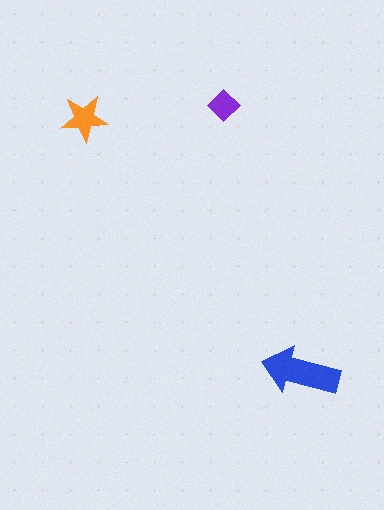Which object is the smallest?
The purple diamond.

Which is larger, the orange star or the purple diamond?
The orange star.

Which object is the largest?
The blue arrow.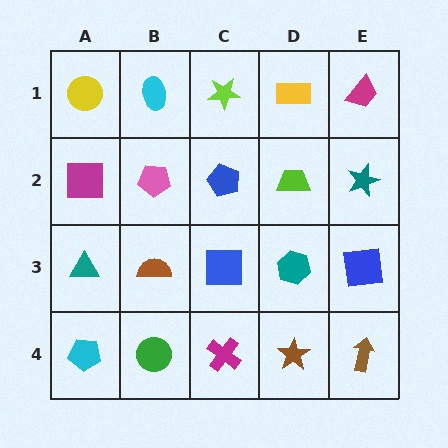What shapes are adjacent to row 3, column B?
A pink pentagon (row 2, column B), a green circle (row 4, column B), a teal triangle (row 3, column A), a blue square (row 3, column C).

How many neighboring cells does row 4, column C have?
3.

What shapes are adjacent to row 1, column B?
A pink pentagon (row 2, column B), a yellow circle (row 1, column A), a lime star (row 1, column C).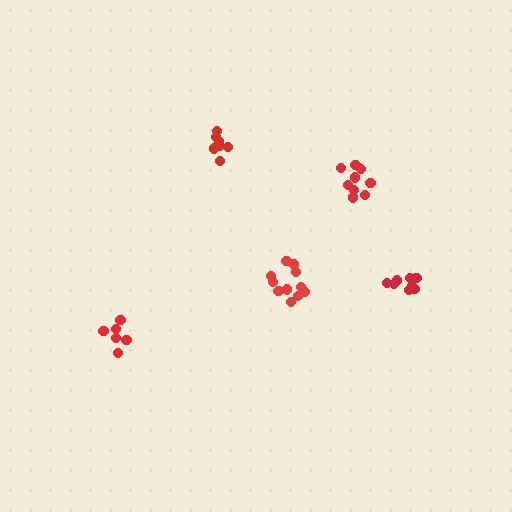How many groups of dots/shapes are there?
There are 5 groups.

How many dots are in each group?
Group 1: 9 dots, Group 2: 6 dots, Group 3: 12 dots, Group 4: 10 dots, Group 5: 7 dots (44 total).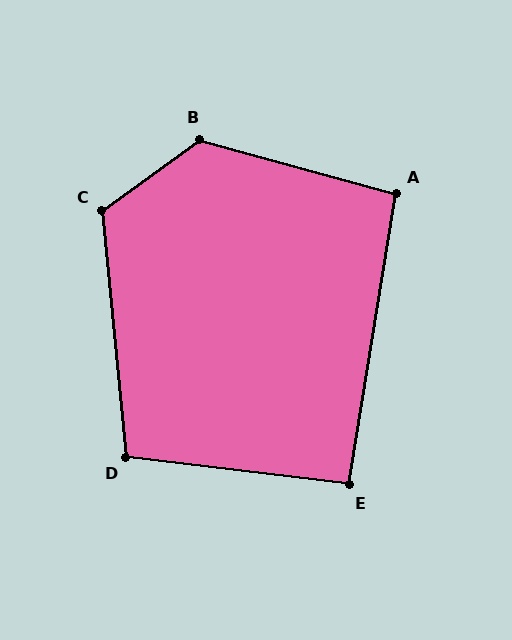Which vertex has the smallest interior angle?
E, at approximately 92 degrees.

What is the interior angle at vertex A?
Approximately 96 degrees (obtuse).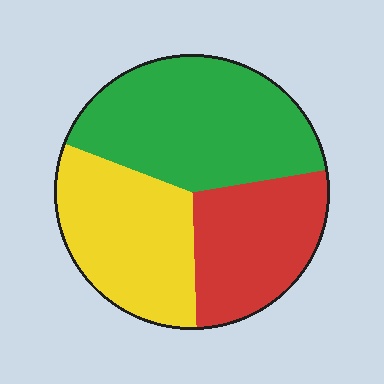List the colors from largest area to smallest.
From largest to smallest: green, yellow, red.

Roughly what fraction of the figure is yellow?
Yellow takes up about one third (1/3) of the figure.